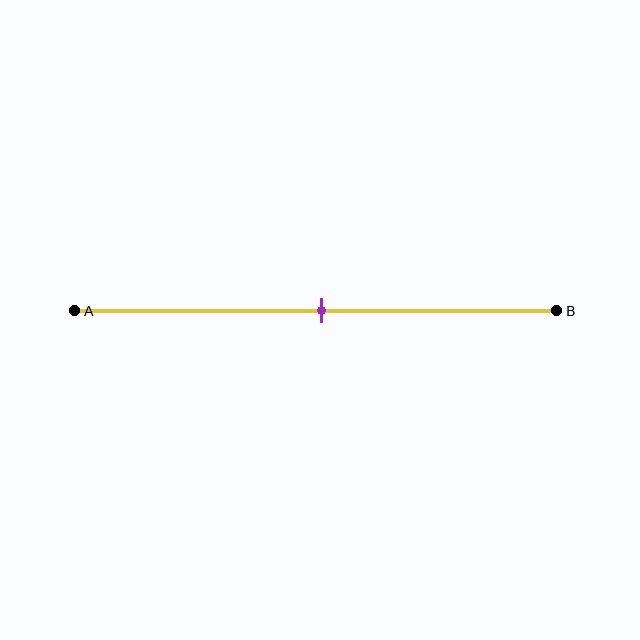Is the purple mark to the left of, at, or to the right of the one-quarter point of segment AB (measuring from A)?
The purple mark is to the right of the one-quarter point of segment AB.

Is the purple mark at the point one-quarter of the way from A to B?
No, the mark is at about 50% from A, not at the 25% one-quarter point.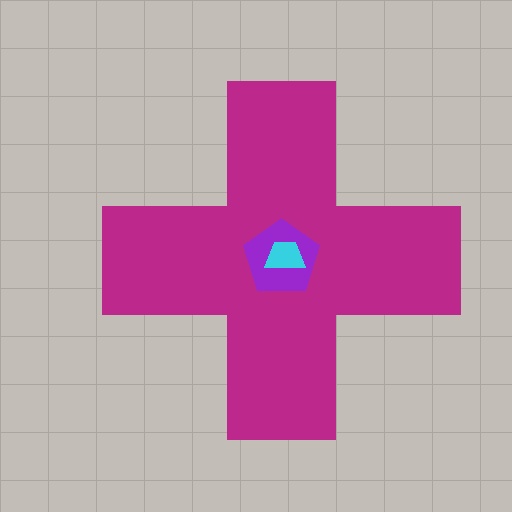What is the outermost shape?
The magenta cross.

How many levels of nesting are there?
3.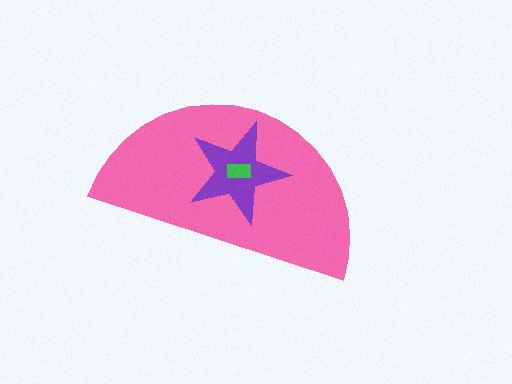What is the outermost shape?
The pink semicircle.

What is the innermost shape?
The green rectangle.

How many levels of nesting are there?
3.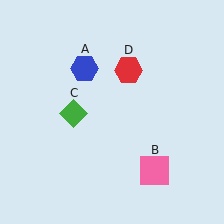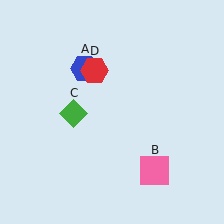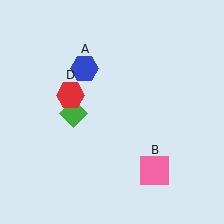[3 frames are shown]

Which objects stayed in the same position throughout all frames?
Blue hexagon (object A) and pink square (object B) and green diamond (object C) remained stationary.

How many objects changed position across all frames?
1 object changed position: red hexagon (object D).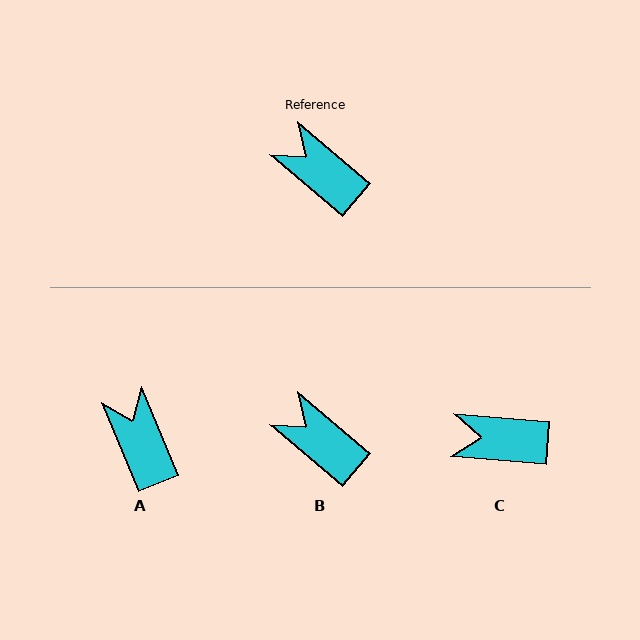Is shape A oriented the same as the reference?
No, it is off by about 28 degrees.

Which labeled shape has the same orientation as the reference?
B.